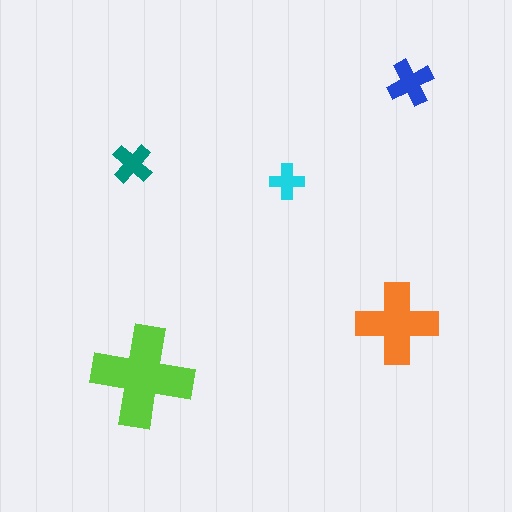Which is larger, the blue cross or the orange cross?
The orange one.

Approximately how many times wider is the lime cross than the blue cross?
About 2 times wider.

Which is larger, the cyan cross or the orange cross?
The orange one.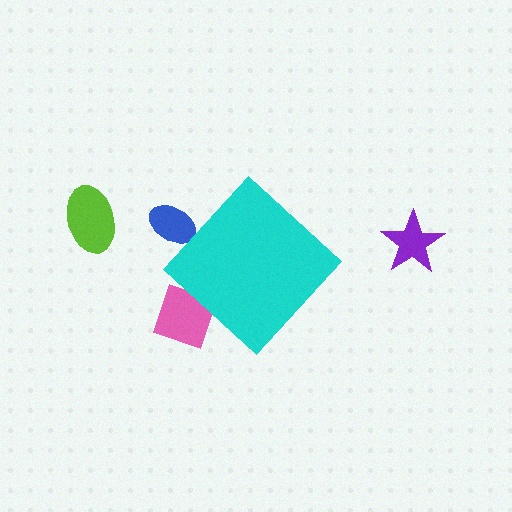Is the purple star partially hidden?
No, the purple star is fully visible.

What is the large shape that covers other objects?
A cyan diamond.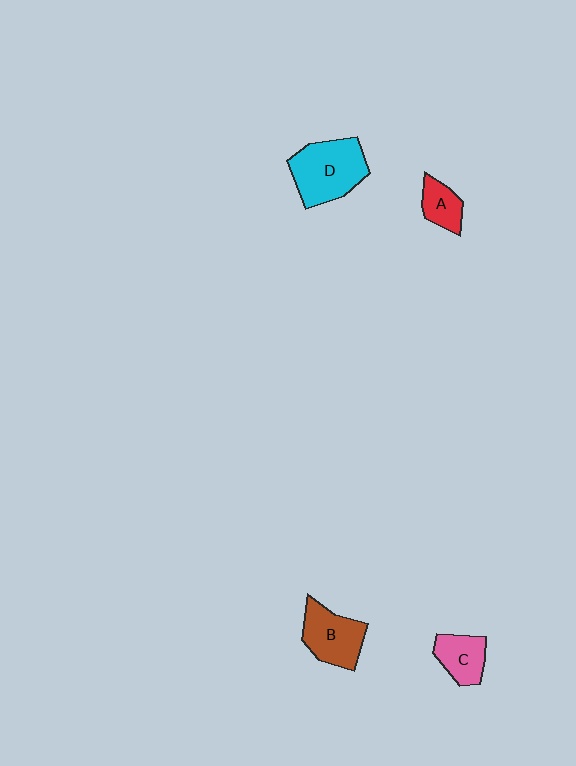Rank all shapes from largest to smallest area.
From largest to smallest: D (cyan), B (brown), C (pink), A (red).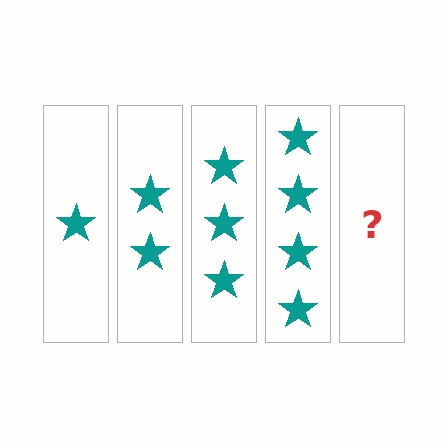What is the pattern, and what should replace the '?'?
The pattern is that each step adds one more star. The '?' should be 5 stars.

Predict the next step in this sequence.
The next step is 5 stars.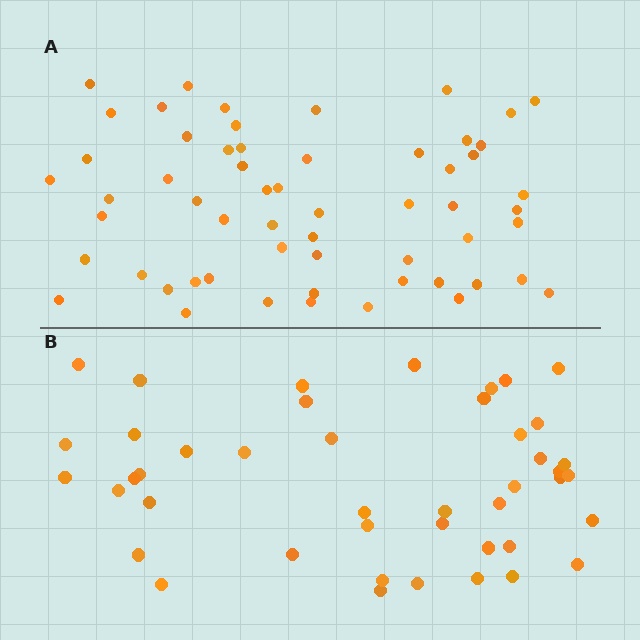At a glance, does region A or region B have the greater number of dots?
Region A (the top region) has more dots.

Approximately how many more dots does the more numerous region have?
Region A has approximately 15 more dots than region B.